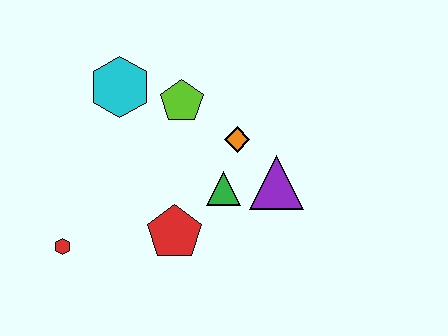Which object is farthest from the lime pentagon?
The red hexagon is farthest from the lime pentagon.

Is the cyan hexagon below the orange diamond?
No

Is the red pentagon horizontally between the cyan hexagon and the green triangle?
Yes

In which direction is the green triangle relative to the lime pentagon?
The green triangle is below the lime pentagon.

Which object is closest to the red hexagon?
The red pentagon is closest to the red hexagon.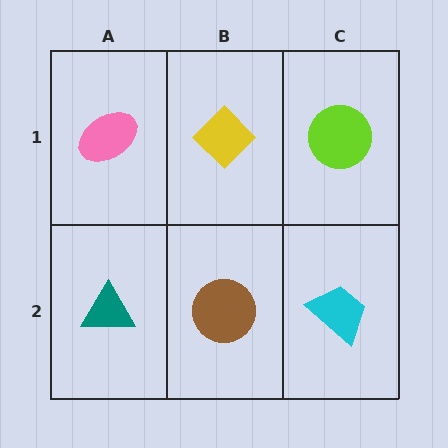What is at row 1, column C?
A lime circle.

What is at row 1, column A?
A pink ellipse.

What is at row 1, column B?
A yellow diamond.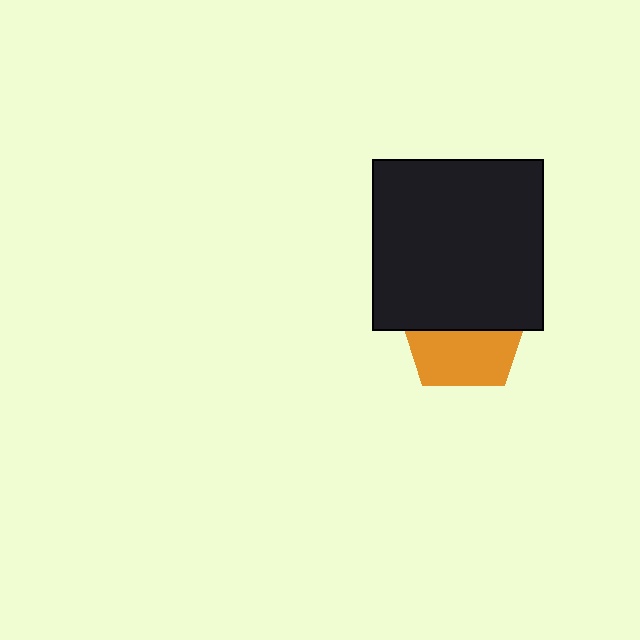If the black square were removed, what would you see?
You would see the complete orange pentagon.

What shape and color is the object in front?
The object in front is a black square.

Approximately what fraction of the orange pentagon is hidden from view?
Roughly 54% of the orange pentagon is hidden behind the black square.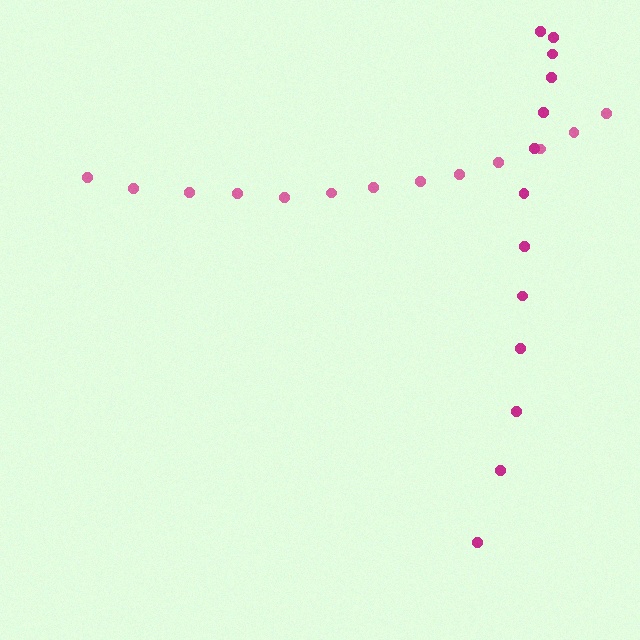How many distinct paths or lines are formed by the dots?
There are 2 distinct paths.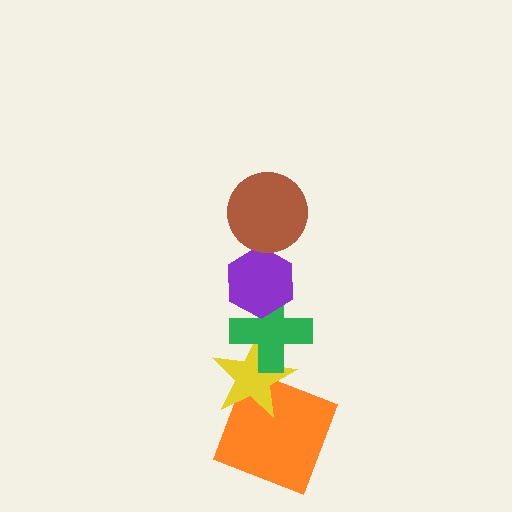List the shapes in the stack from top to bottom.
From top to bottom: the brown circle, the purple hexagon, the green cross, the yellow star, the orange square.